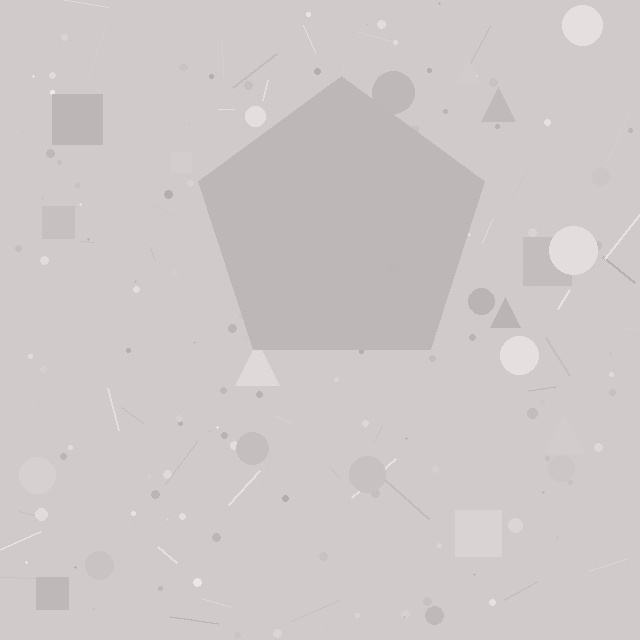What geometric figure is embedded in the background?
A pentagon is embedded in the background.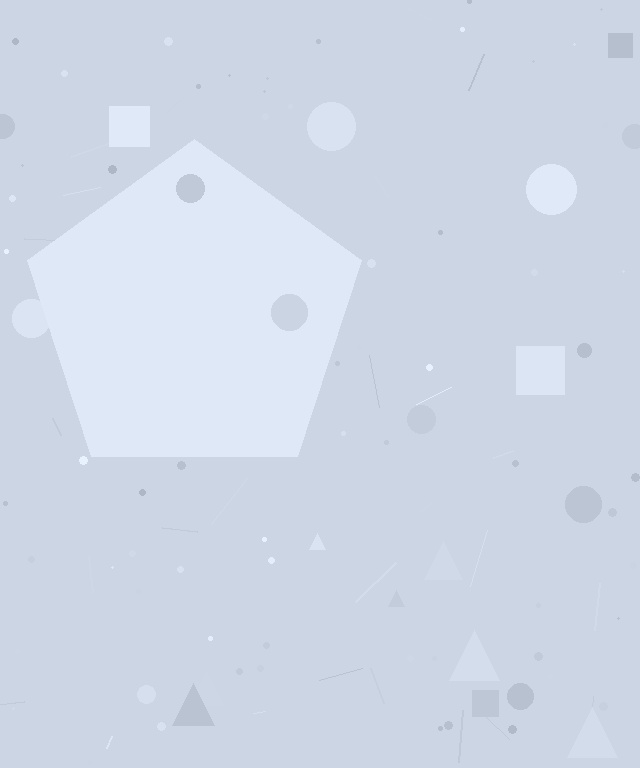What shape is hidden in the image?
A pentagon is hidden in the image.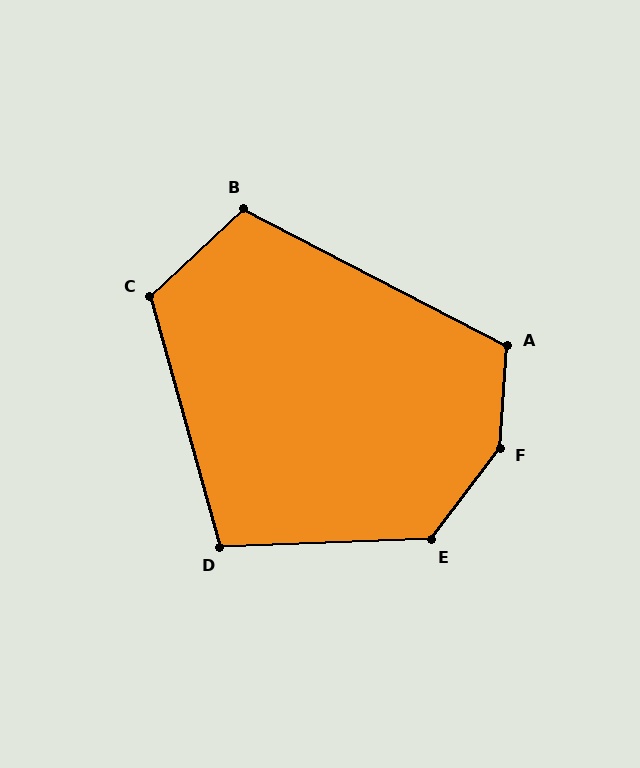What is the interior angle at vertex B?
Approximately 109 degrees (obtuse).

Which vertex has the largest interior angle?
F, at approximately 147 degrees.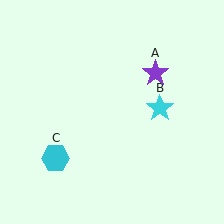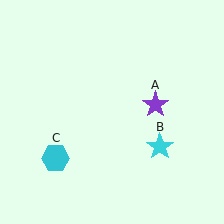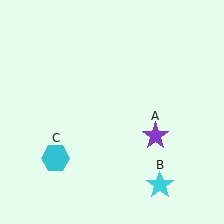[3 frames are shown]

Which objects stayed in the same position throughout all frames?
Cyan hexagon (object C) remained stationary.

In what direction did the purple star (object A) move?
The purple star (object A) moved down.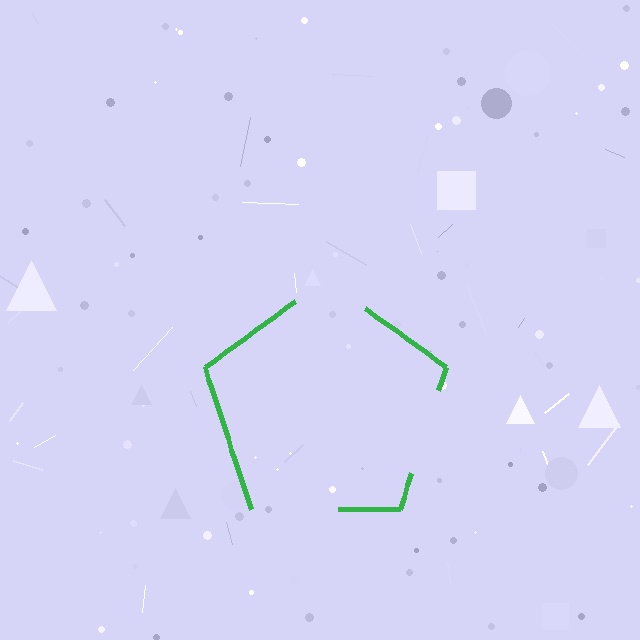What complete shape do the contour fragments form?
The contour fragments form a pentagon.